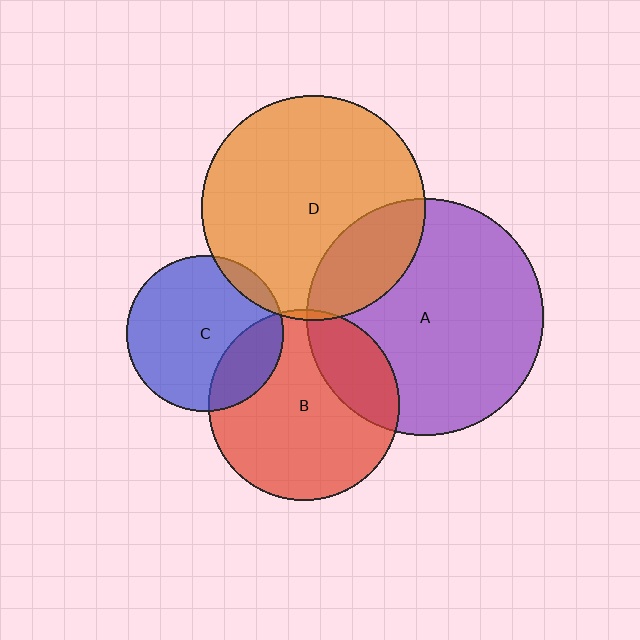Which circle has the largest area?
Circle A (purple).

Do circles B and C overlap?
Yes.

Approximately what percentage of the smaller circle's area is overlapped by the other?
Approximately 25%.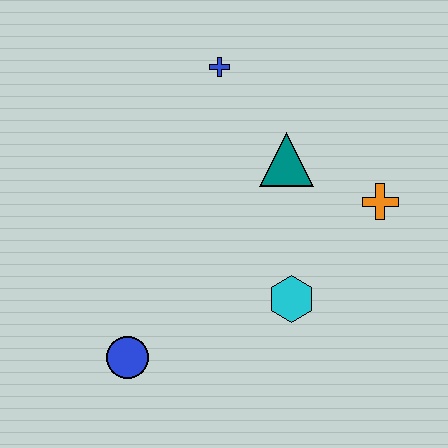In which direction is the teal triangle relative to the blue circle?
The teal triangle is above the blue circle.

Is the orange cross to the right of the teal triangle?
Yes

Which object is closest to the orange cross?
The teal triangle is closest to the orange cross.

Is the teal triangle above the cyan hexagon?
Yes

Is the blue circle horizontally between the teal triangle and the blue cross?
No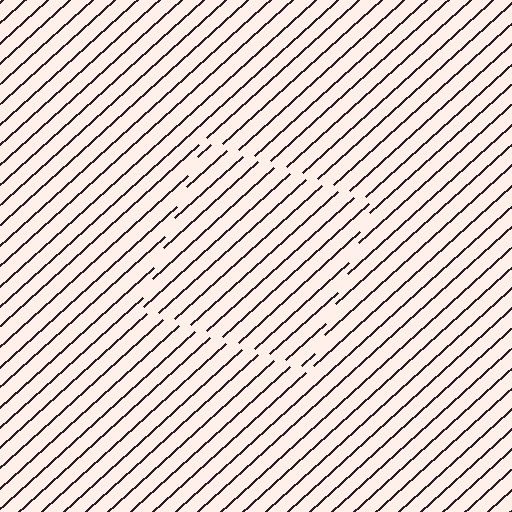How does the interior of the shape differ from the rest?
The interior of the shape contains the same grating, shifted by half a period — the contour is defined by the phase discontinuity where line-ends from the inner and outer gratings abut.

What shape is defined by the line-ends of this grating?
An illusory square. The interior of the shape contains the same grating, shifted by half a period — the contour is defined by the phase discontinuity where line-ends from the inner and outer gratings abut.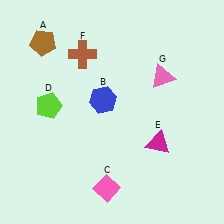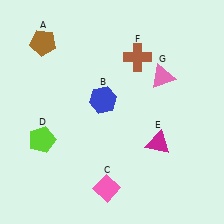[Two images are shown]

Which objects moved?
The objects that moved are: the lime pentagon (D), the brown cross (F).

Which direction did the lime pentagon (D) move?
The lime pentagon (D) moved down.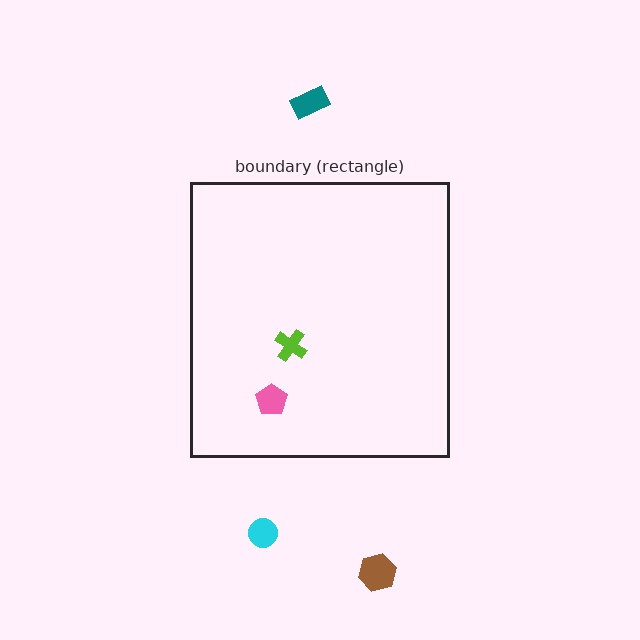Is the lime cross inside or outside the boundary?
Inside.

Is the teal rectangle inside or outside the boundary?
Outside.